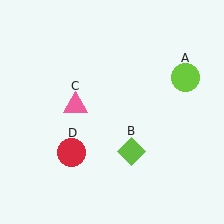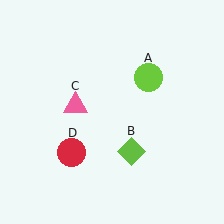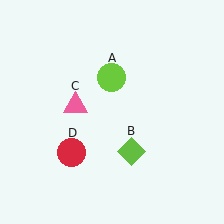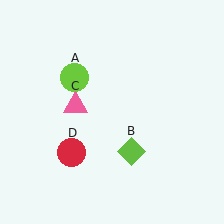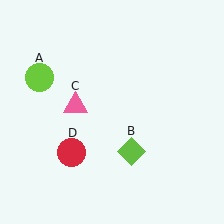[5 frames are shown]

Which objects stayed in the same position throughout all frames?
Lime diamond (object B) and pink triangle (object C) and red circle (object D) remained stationary.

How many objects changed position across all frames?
1 object changed position: lime circle (object A).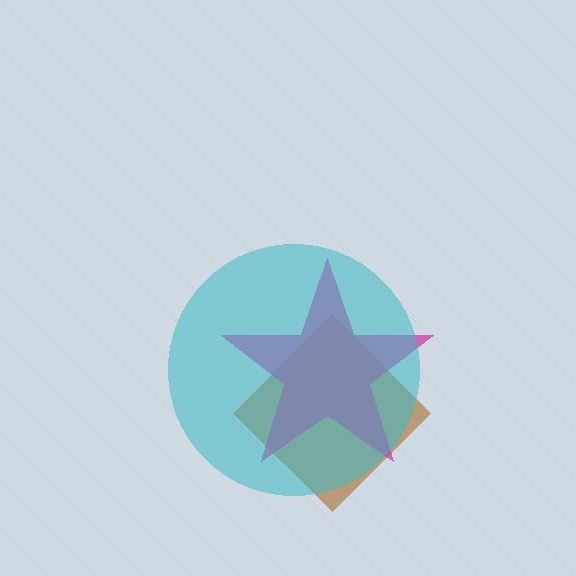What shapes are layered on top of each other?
The layered shapes are: a brown diamond, a magenta star, a cyan circle.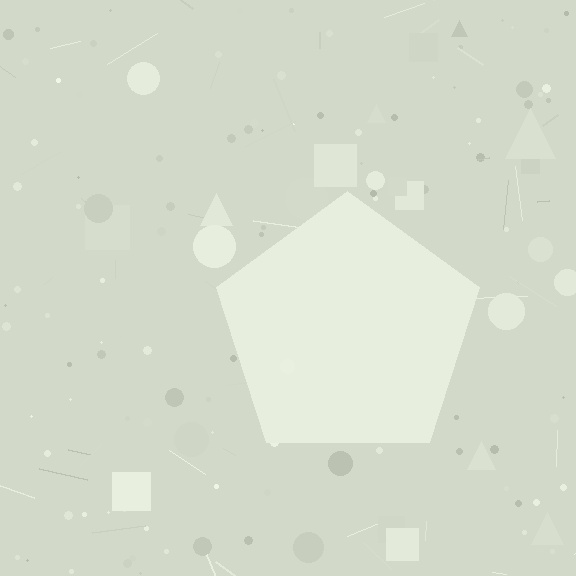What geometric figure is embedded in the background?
A pentagon is embedded in the background.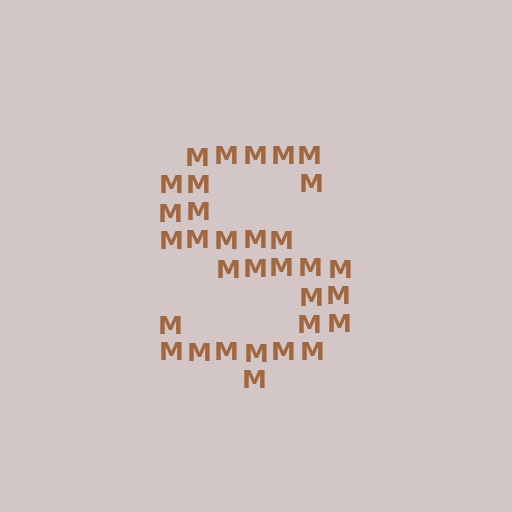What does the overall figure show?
The overall figure shows the letter S.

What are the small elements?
The small elements are letter M's.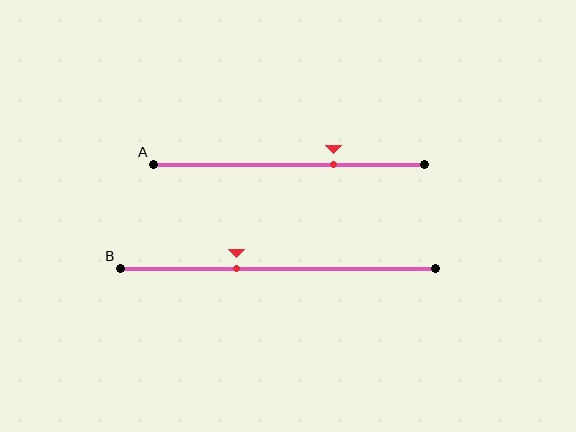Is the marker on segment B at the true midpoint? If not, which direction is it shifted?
No, the marker on segment B is shifted to the left by about 13% of the segment length.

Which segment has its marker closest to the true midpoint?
Segment B has its marker closest to the true midpoint.